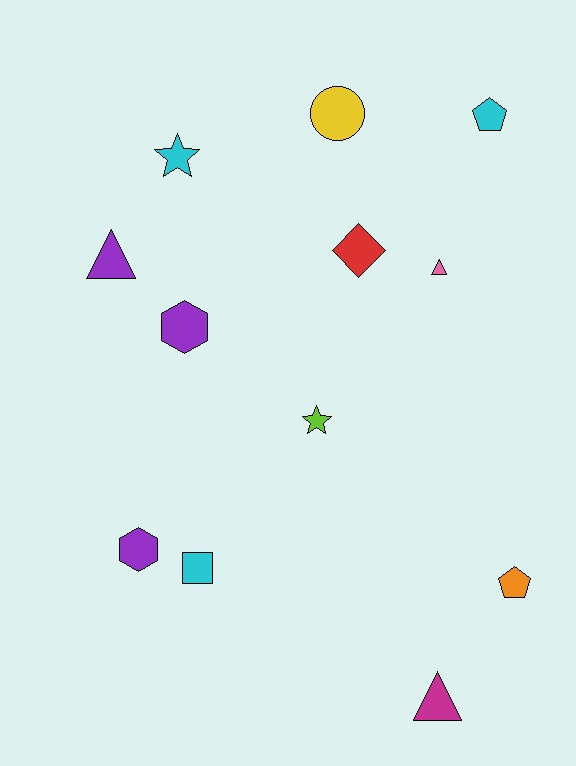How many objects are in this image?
There are 12 objects.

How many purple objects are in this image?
There are 3 purple objects.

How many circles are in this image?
There is 1 circle.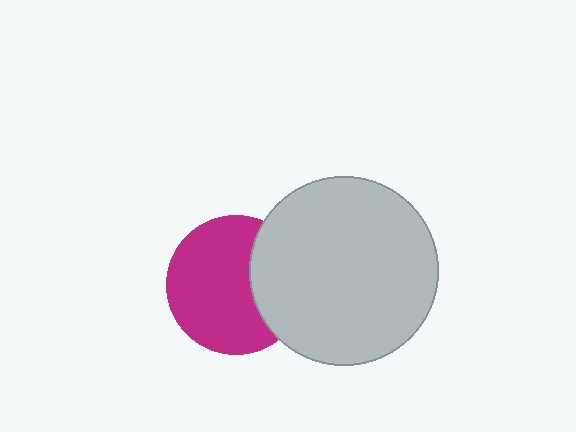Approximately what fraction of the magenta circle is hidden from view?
Roughly 31% of the magenta circle is hidden behind the light gray circle.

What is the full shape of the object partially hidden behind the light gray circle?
The partially hidden object is a magenta circle.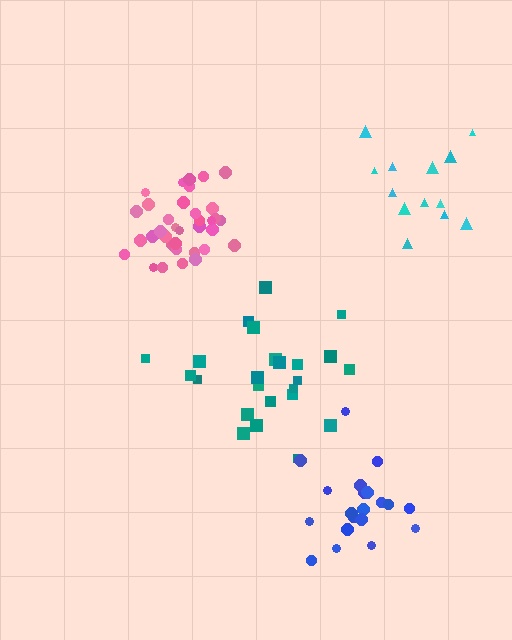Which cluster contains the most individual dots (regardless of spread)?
Pink (35).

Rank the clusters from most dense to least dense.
pink, blue, teal, cyan.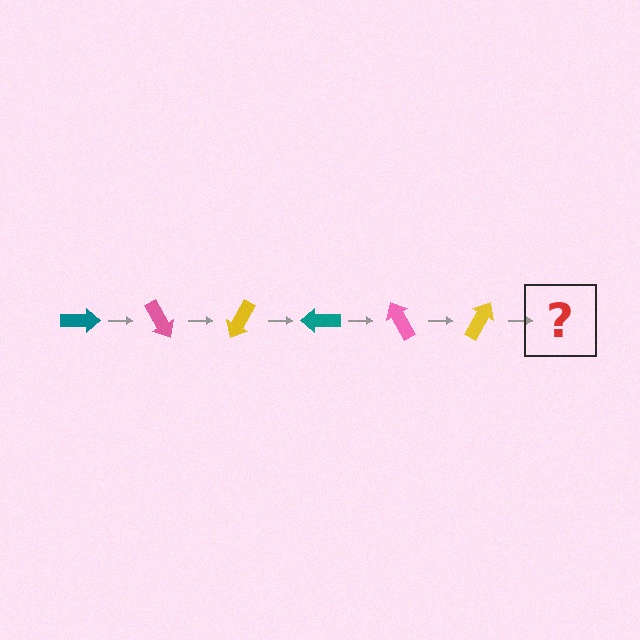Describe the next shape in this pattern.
It should be a teal arrow, rotated 360 degrees from the start.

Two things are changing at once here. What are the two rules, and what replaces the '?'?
The two rules are that it rotates 60 degrees each step and the color cycles through teal, pink, and yellow. The '?' should be a teal arrow, rotated 360 degrees from the start.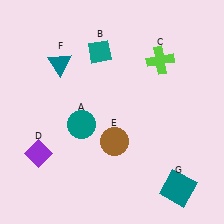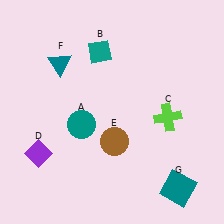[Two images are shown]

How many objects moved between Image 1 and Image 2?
1 object moved between the two images.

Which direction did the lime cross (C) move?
The lime cross (C) moved down.